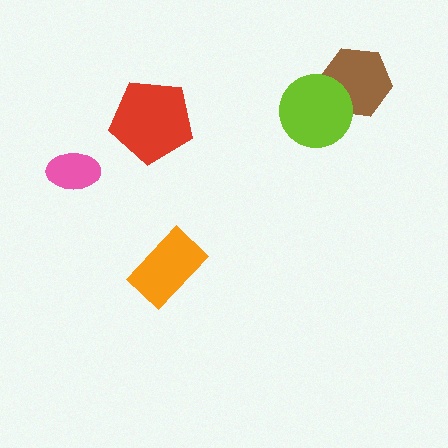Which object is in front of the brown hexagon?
The lime circle is in front of the brown hexagon.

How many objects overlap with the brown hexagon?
1 object overlaps with the brown hexagon.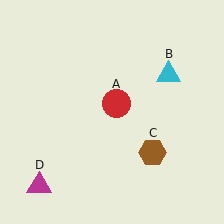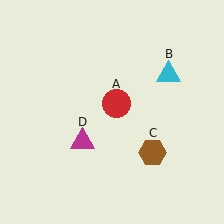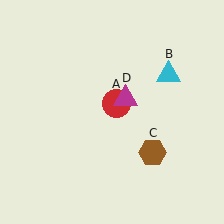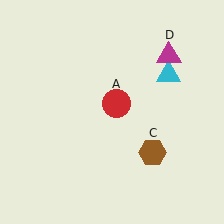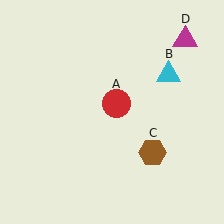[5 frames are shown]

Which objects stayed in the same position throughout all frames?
Red circle (object A) and cyan triangle (object B) and brown hexagon (object C) remained stationary.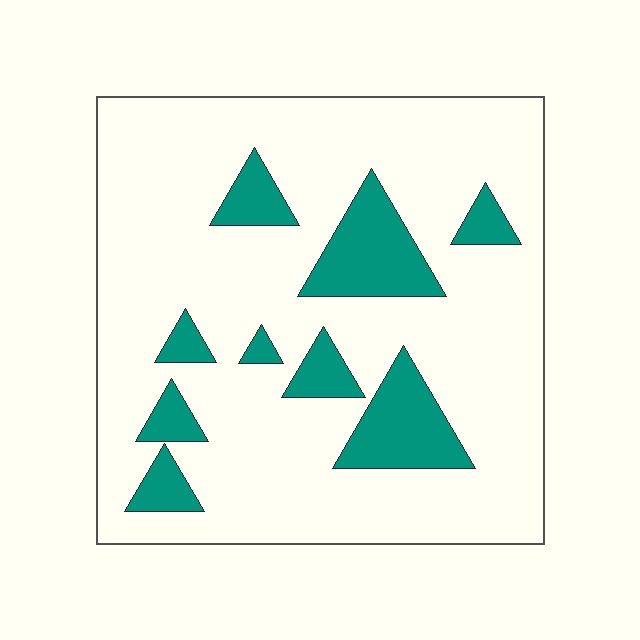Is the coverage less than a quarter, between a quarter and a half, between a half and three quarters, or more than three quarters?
Less than a quarter.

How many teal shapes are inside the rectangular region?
9.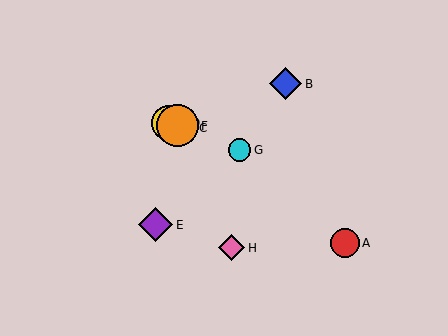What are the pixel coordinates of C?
Object C is at (182, 128).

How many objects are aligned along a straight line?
4 objects (C, D, F, G) are aligned along a straight line.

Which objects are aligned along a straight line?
Objects C, D, F, G are aligned along a straight line.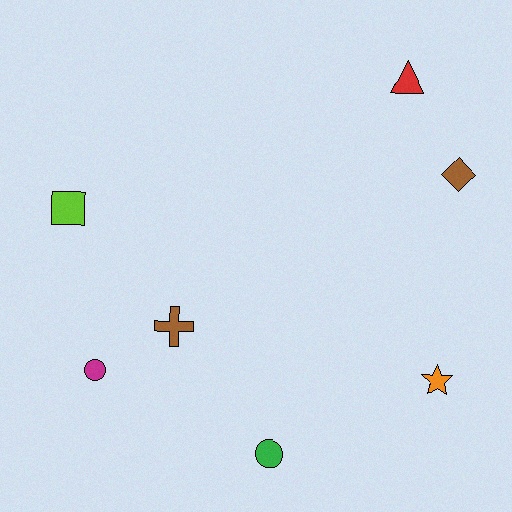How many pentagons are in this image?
There are no pentagons.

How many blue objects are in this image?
There are no blue objects.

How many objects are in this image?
There are 7 objects.